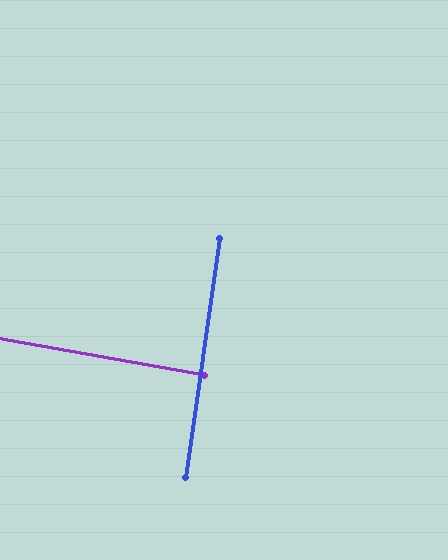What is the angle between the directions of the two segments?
Approximately 88 degrees.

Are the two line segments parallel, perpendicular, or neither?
Perpendicular — they meet at approximately 88°.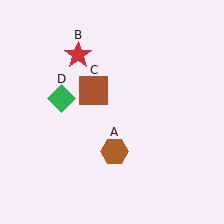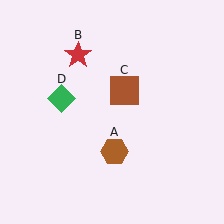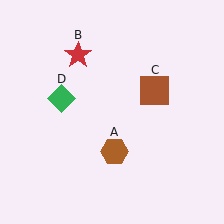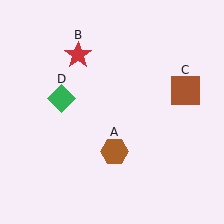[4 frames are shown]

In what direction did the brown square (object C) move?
The brown square (object C) moved right.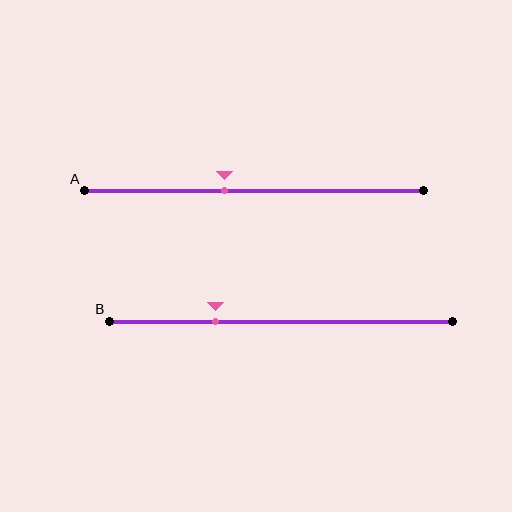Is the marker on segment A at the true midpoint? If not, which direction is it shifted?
No, the marker on segment A is shifted to the left by about 9% of the segment length.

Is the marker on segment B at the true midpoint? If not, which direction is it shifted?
No, the marker on segment B is shifted to the left by about 19% of the segment length.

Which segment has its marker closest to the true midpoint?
Segment A has its marker closest to the true midpoint.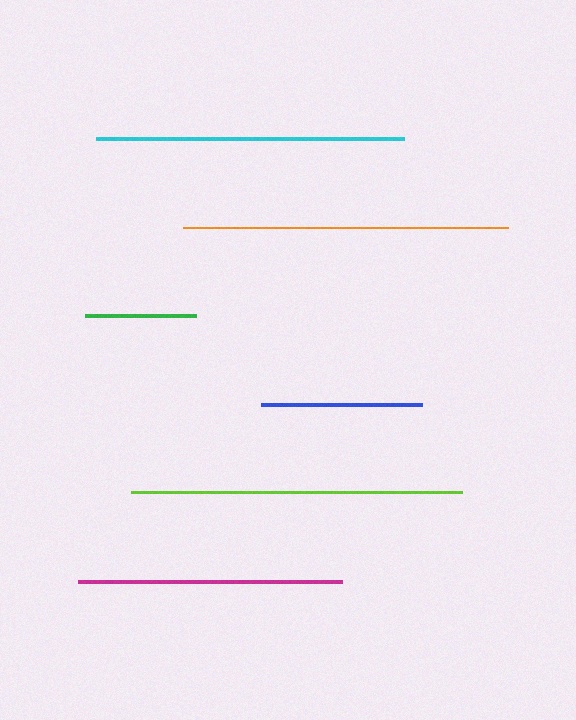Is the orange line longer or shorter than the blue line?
The orange line is longer than the blue line.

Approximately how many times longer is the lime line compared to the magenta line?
The lime line is approximately 1.3 times the length of the magenta line.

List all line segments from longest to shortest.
From longest to shortest: lime, orange, cyan, magenta, blue, green.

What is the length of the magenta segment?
The magenta segment is approximately 264 pixels long.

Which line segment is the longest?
The lime line is the longest at approximately 331 pixels.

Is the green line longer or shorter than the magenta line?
The magenta line is longer than the green line.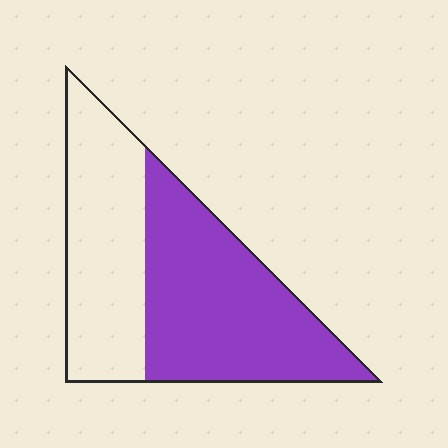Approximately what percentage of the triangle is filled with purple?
Approximately 55%.